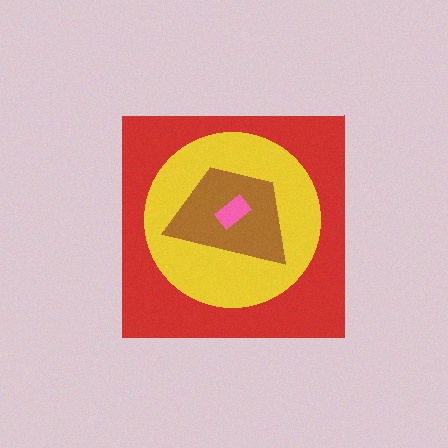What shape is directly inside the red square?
The yellow circle.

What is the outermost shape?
The red square.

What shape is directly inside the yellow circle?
The brown trapezoid.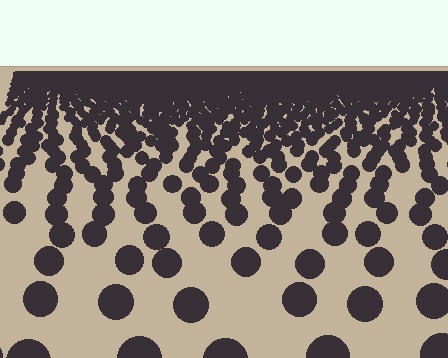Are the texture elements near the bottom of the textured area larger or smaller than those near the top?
Larger. Near the bottom, elements are closer to the viewer and appear at a bigger on-screen size.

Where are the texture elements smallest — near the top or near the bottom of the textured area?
Near the top.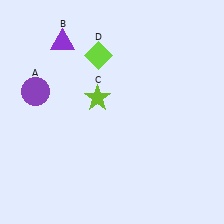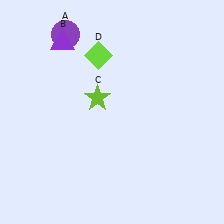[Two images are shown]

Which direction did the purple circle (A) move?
The purple circle (A) moved up.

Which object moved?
The purple circle (A) moved up.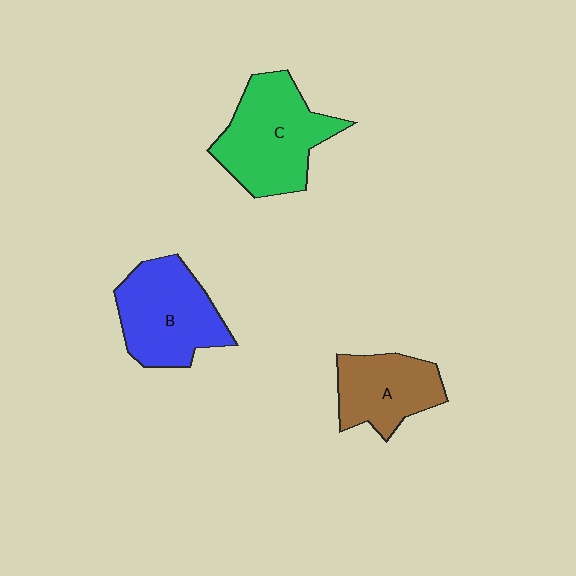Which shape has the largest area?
Shape C (green).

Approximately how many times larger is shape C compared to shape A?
Approximately 1.4 times.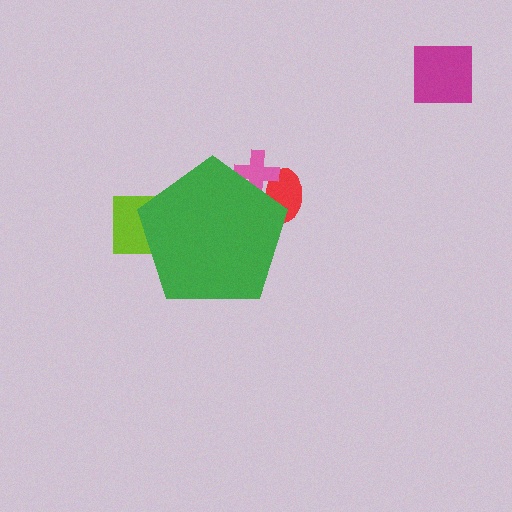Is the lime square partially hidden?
Yes, the lime square is partially hidden behind the green pentagon.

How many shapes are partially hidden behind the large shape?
3 shapes are partially hidden.